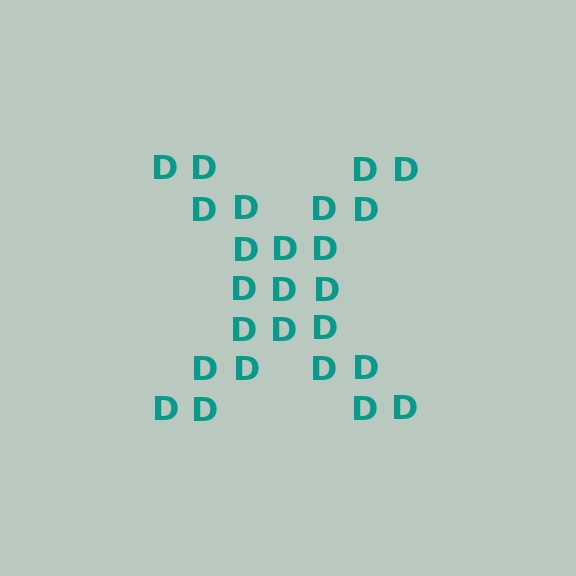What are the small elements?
The small elements are letter D's.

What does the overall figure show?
The overall figure shows the letter X.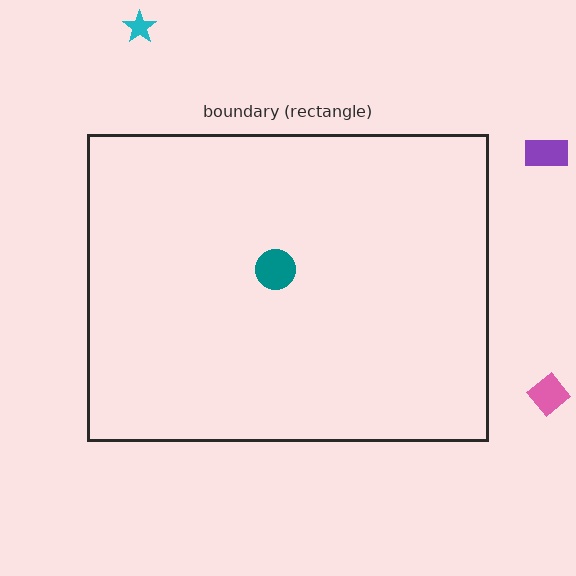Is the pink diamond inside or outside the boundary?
Outside.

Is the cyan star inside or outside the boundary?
Outside.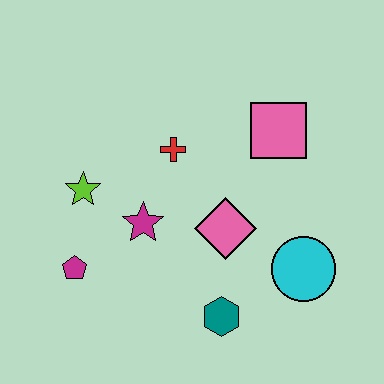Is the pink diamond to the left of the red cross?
No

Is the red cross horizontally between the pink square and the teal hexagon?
No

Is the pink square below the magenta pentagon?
No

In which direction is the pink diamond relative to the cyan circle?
The pink diamond is to the left of the cyan circle.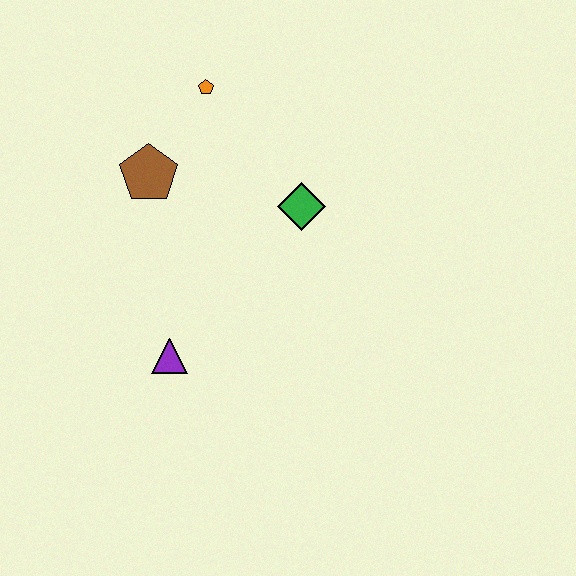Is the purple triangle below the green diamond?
Yes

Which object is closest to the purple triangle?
The brown pentagon is closest to the purple triangle.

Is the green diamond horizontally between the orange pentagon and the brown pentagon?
No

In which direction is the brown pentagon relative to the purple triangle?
The brown pentagon is above the purple triangle.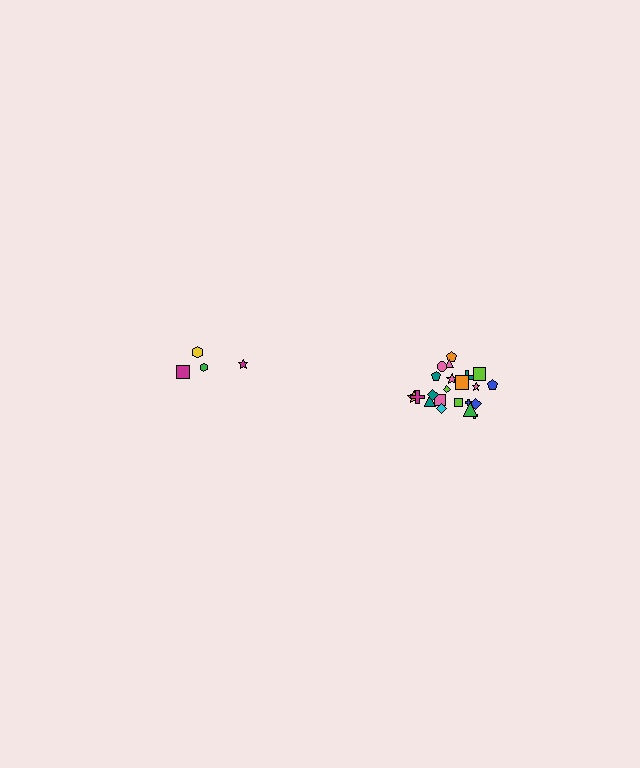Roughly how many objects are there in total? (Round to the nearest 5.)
Roughly 25 objects in total.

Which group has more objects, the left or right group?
The right group.